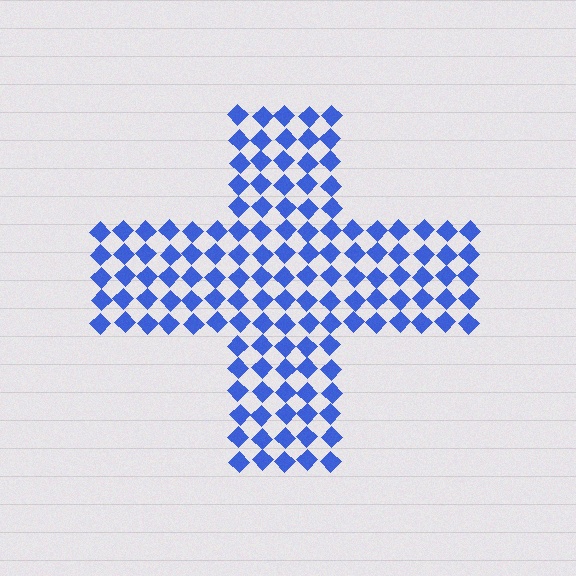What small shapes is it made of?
It is made of small diamonds.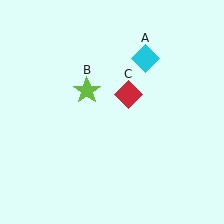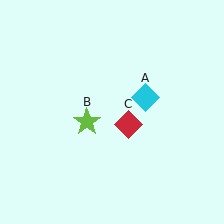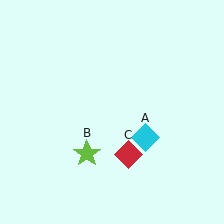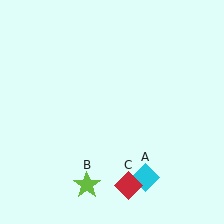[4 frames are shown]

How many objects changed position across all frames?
3 objects changed position: cyan diamond (object A), lime star (object B), red diamond (object C).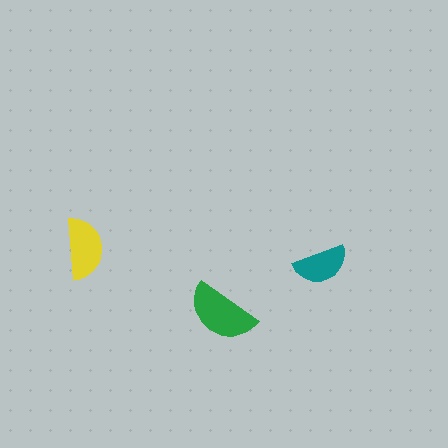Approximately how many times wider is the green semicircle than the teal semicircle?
About 1.5 times wider.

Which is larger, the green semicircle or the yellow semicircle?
The green one.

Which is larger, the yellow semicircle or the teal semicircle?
The yellow one.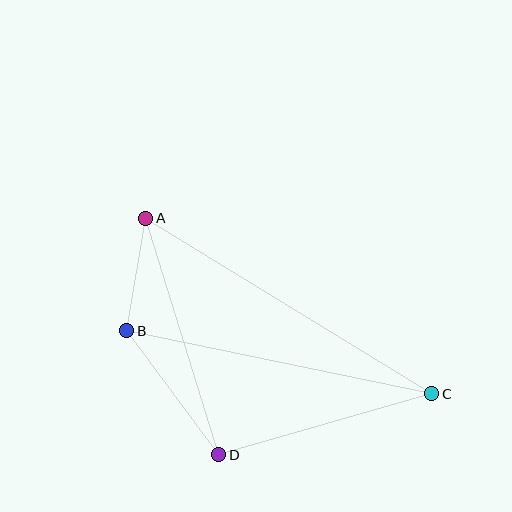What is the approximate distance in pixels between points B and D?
The distance between B and D is approximately 154 pixels.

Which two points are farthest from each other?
Points A and C are farthest from each other.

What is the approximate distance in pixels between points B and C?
The distance between B and C is approximately 312 pixels.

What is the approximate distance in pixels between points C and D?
The distance between C and D is approximately 222 pixels.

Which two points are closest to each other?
Points A and B are closest to each other.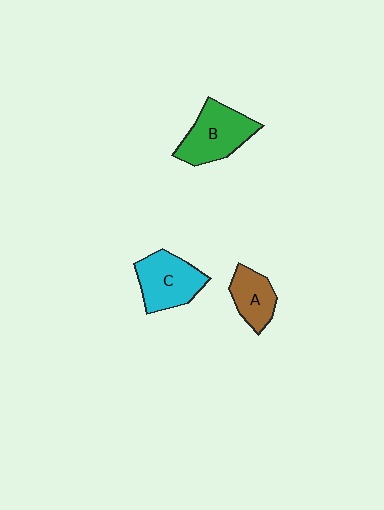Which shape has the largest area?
Shape B (green).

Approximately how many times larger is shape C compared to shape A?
Approximately 1.4 times.